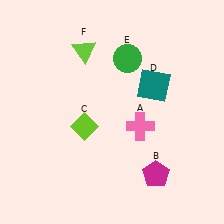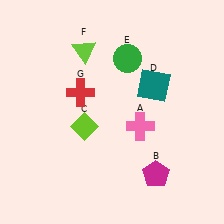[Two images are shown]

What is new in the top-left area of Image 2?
A red cross (G) was added in the top-left area of Image 2.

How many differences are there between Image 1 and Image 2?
There is 1 difference between the two images.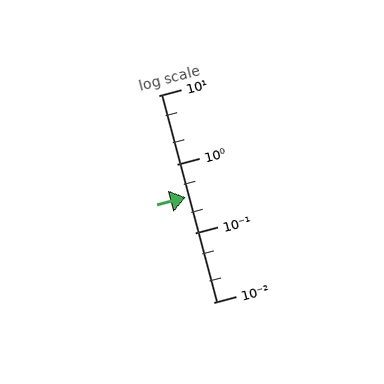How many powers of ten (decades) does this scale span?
The scale spans 3 decades, from 0.01 to 10.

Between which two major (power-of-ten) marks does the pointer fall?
The pointer is between 0.1 and 1.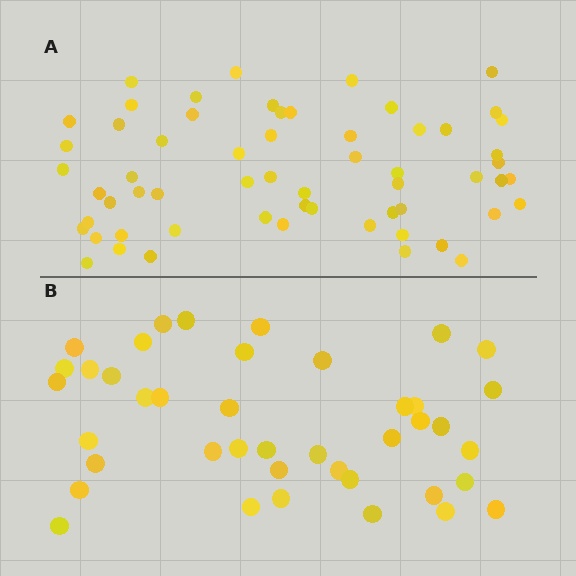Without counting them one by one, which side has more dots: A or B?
Region A (the top region) has more dots.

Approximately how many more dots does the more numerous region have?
Region A has approximately 20 more dots than region B.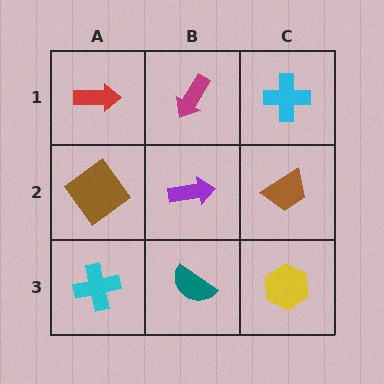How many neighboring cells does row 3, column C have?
2.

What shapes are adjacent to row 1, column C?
A brown trapezoid (row 2, column C), a magenta arrow (row 1, column B).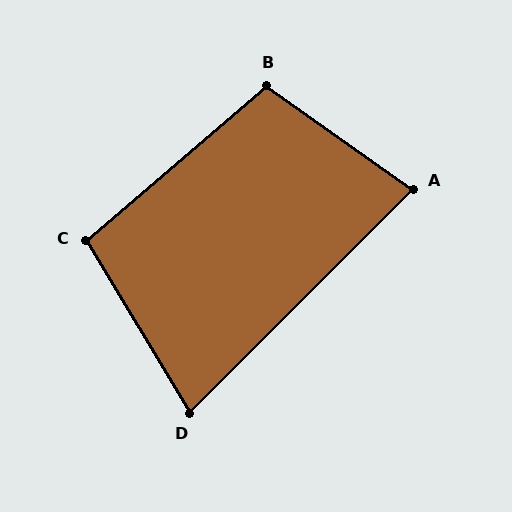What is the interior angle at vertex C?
Approximately 100 degrees (obtuse).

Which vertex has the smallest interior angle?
D, at approximately 76 degrees.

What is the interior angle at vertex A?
Approximately 80 degrees (acute).